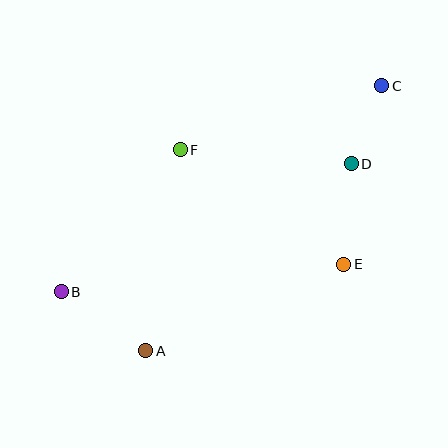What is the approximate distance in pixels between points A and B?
The distance between A and B is approximately 103 pixels.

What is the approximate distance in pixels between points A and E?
The distance between A and E is approximately 216 pixels.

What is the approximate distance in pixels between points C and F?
The distance between C and F is approximately 212 pixels.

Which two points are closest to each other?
Points C and D are closest to each other.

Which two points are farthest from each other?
Points B and C are farthest from each other.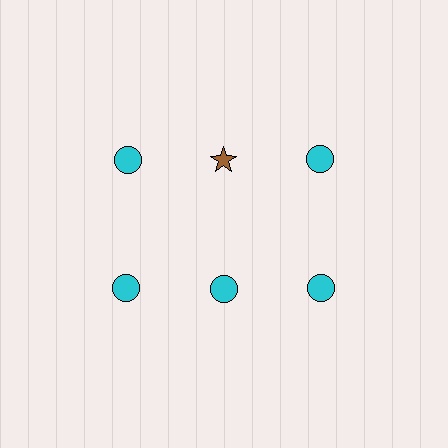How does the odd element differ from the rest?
It differs in both color (brown instead of cyan) and shape (star instead of circle).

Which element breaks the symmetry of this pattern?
The brown star in the top row, second from left column breaks the symmetry. All other shapes are cyan circles.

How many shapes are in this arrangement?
There are 6 shapes arranged in a grid pattern.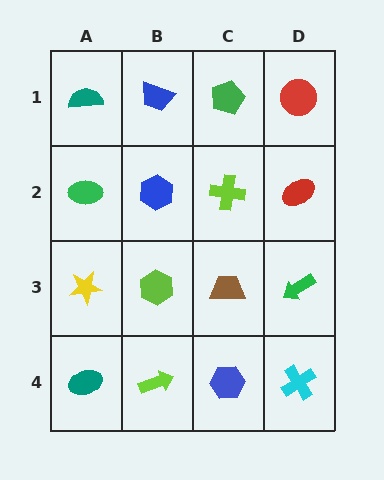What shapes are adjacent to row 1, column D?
A red ellipse (row 2, column D), a green pentagon (row 1, column C).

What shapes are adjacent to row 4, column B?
A lime hexagon (row 3, column B), a teal ellipse (row 4, column A), a blue hexagon (row 4, column C).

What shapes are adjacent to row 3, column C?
A lime cross (row 2, column C), a blue hexagon (row 4, column C), a lime hexagon (row 3, column B), a green arrow (row 3, column D).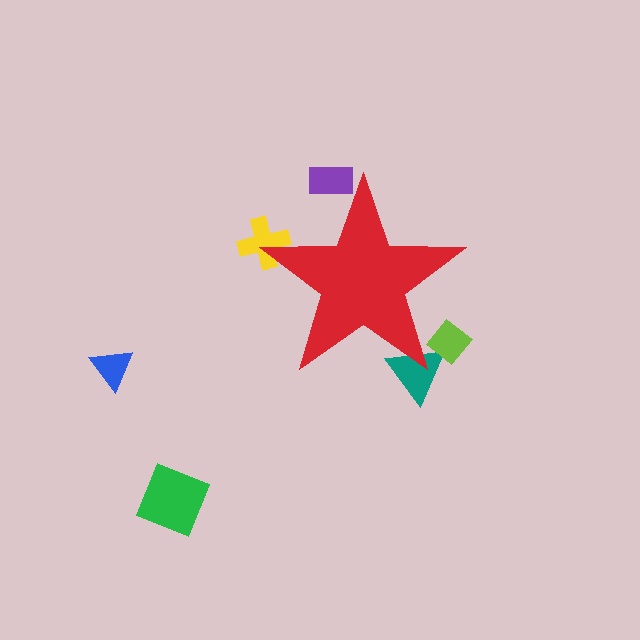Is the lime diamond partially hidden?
Yes, the lime diamond is partially hidden behind the red star.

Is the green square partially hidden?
No, the green square is fully visible.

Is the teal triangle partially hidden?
Yes, the teal triangle is partially hidden behind the red star.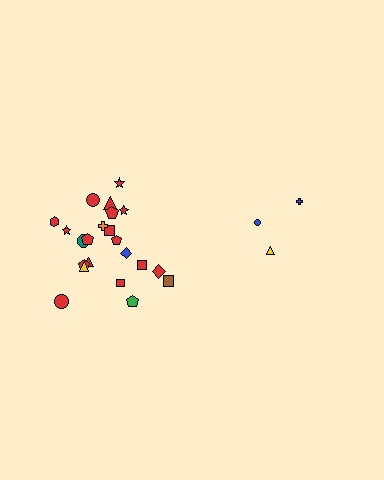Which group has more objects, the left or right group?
The left group.